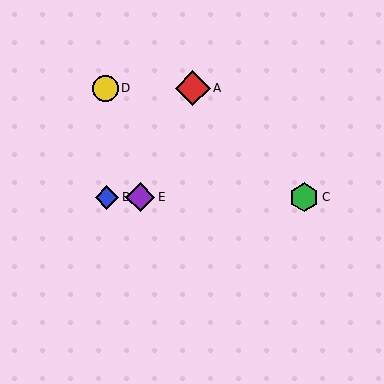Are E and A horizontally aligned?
No, E is at y≈197 and A is at y≈88.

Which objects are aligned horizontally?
Objects B, C, E are aligned horizontally.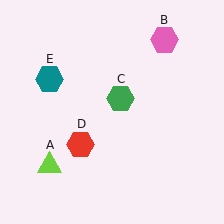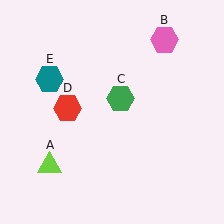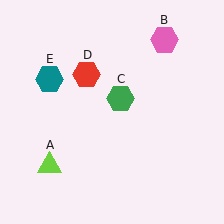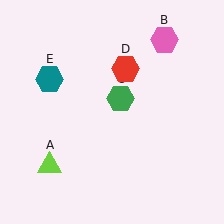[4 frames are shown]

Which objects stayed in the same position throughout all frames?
Lime triangle (object A) and pink hexagon (object B) and green hexagon (object C) and teal hexagon (object E) remained stationary.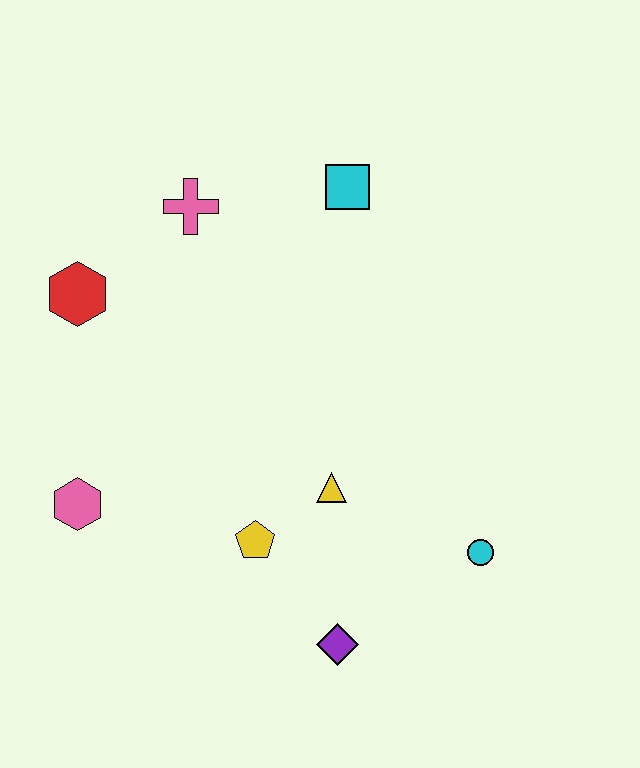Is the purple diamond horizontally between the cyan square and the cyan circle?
No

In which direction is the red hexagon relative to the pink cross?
The red hexagon is to the left of the pink cross.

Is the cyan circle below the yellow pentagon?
Yes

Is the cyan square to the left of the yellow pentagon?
No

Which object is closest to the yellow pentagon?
The yellow triangle is closest to the yellow pentagon.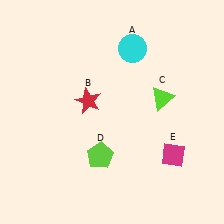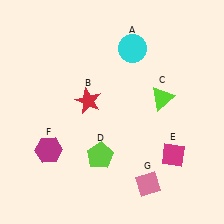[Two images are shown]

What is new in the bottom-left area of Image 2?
A magenta hexagon (F) was added in the bottom-left area of Image 2.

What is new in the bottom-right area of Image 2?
A pink diamond (G) was added in the bottom-right area of Image 2.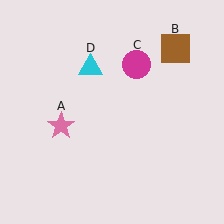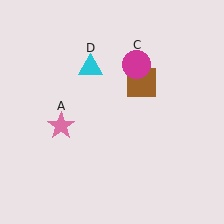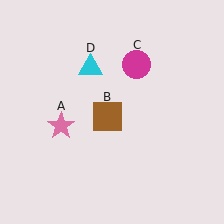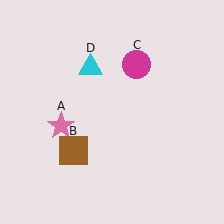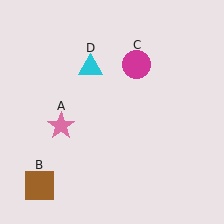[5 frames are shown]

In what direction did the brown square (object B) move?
The brown square (object B) moved down and to the left.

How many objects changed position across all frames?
1 object changed position: brown square (object B).